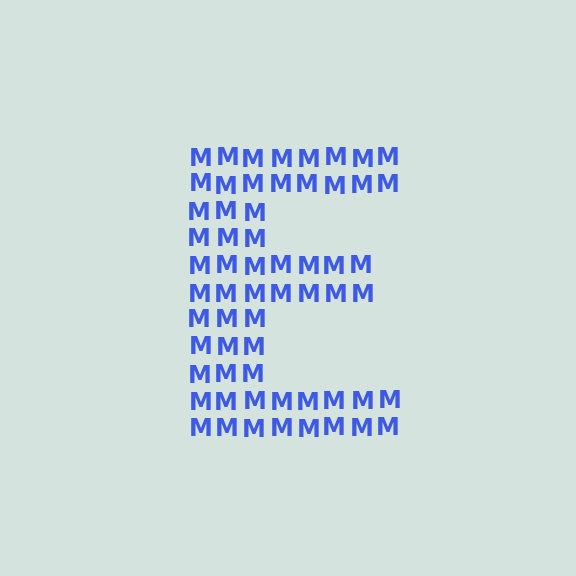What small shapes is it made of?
It is made of small letter M's.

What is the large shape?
The large shape is the letter E.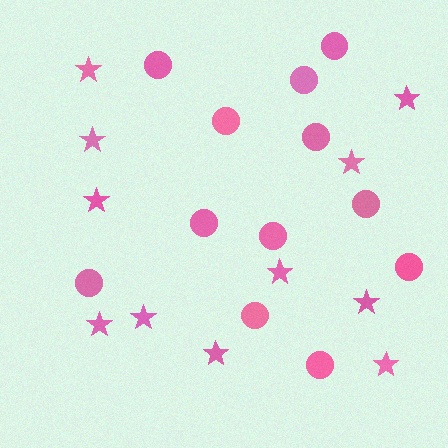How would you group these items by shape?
There are 2 groups: one group of stars (11) and one group of circles (12).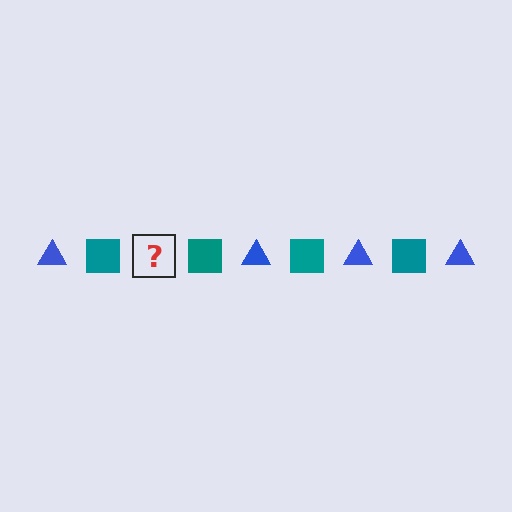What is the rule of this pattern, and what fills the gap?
The rule is that the pattern alternates between blue triangle and teal square. The gap should be filled with a blue triangle.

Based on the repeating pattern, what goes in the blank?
The blank should be a blue triangle.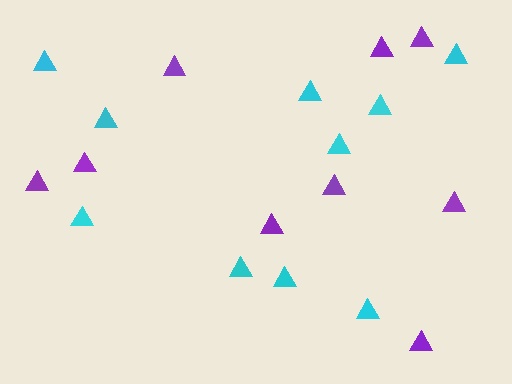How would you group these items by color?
There are 2 groups: one group of cyan triangles (10) and one group of purple triangles (9).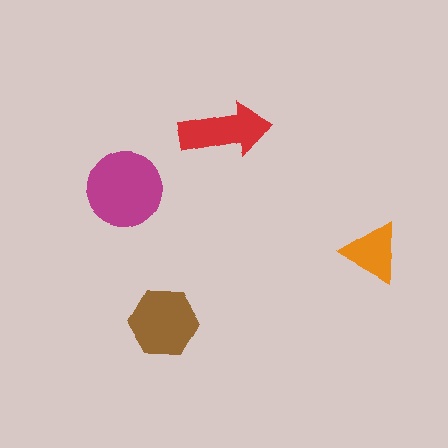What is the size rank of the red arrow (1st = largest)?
3rd.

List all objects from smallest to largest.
The orange triangle, the red arrow, the brown hexagon, the magenta circle.